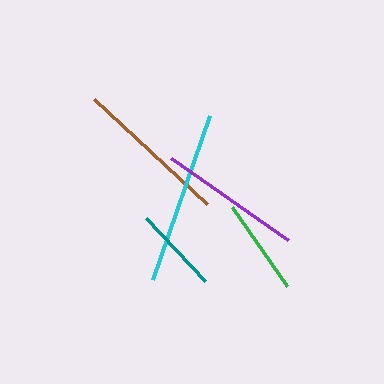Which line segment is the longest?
The cyan line is the longest at approximately 174 pixels.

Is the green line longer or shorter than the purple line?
The purple line is longer than the green line.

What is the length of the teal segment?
The teal segment is approximately 86 pixels long.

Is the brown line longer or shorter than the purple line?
The brown line is longer than the purple line.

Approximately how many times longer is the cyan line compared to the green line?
The cyan line is approximately 1.8 times the length of the green line.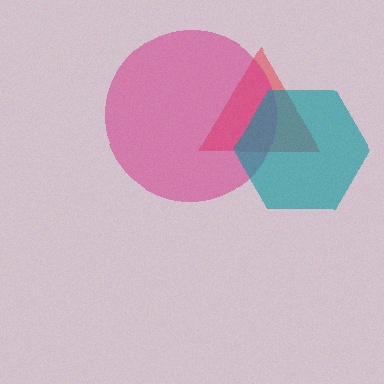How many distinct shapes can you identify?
There are 3 distinct shapes: a red triangle, a magenta circle, a teal hexagon.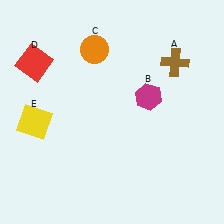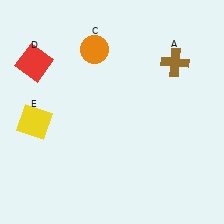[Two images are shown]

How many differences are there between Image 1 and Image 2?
There is 1 difference between the two images.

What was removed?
The magenta hexagon (B) was removed in Image 2.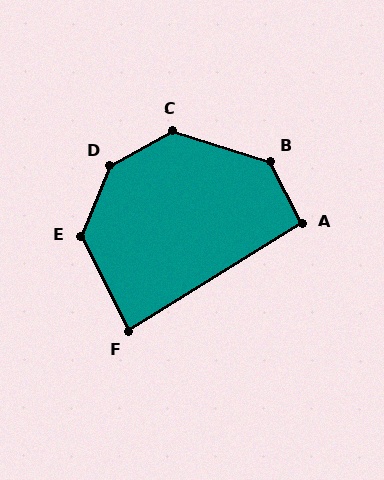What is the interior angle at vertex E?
Approximately 131 degrees (obtuse).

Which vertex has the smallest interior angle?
F, at approximately 85 degrees.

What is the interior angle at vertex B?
Approximately 134 degrees (obtuse).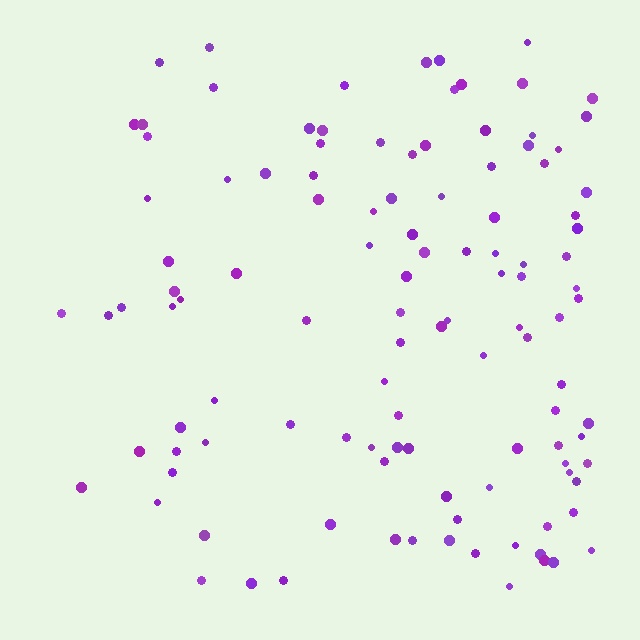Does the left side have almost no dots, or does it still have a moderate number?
Still a moderate number, just noticeably fewer than the right.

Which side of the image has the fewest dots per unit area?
The left.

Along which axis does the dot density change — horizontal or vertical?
Horizontal.